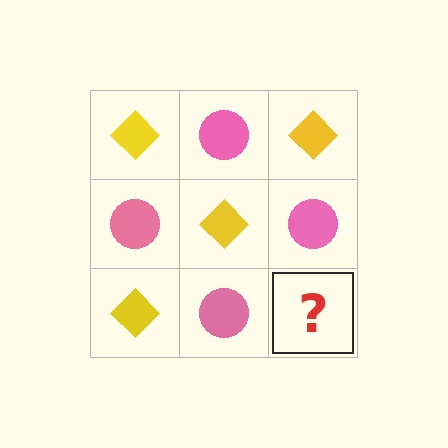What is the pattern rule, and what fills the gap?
The rule is that it alternates yellow diamond and pink circle in a checkerboard pattern. The gap should be filled with a yellow diamond.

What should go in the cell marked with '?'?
The missing cell should contain a yellow diamond.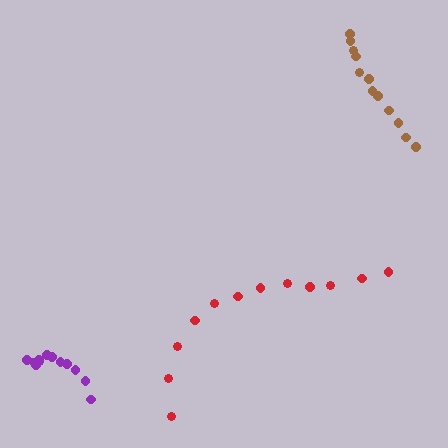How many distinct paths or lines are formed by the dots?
There are 3 distinct paths.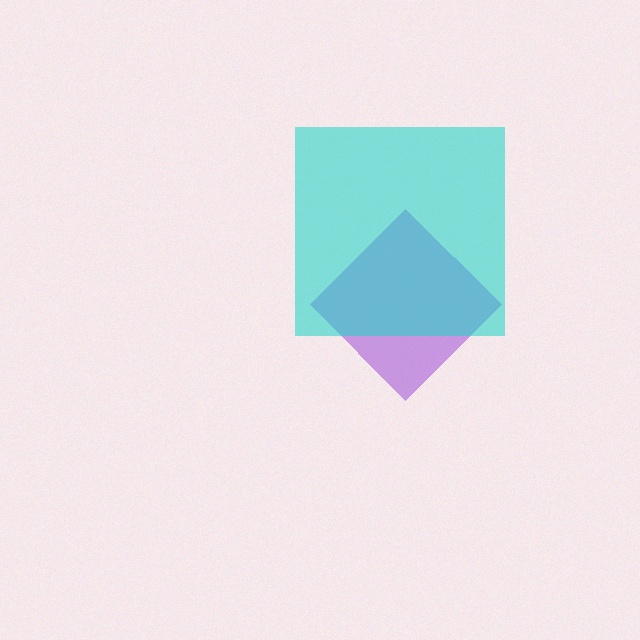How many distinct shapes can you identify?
There are 2 distinct shapes: a purple diamond, a cyan square.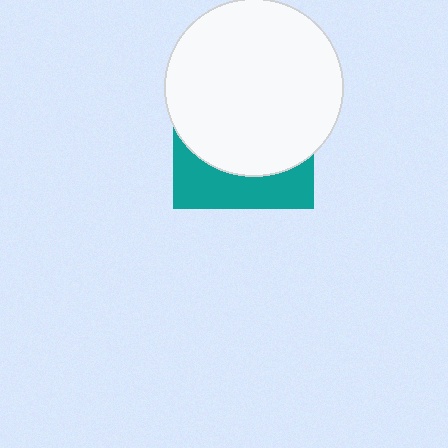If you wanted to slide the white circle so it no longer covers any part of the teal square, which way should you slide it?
Slide it up — that is the most direct way to separate the two shapes.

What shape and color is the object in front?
The object in front is a white circle.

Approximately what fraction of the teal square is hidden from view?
Roughly 69% of the teal square is hidden behind the white circle.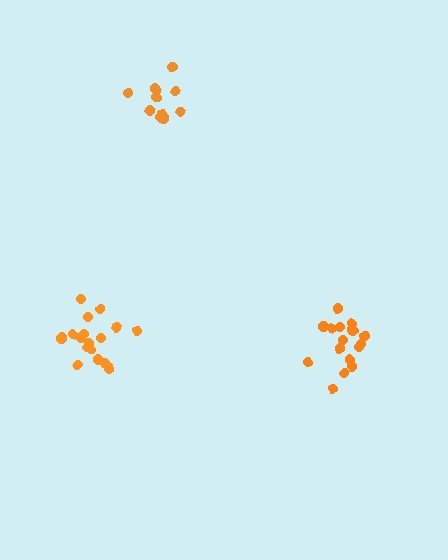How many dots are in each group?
Group 1: 18 dots, Group 2: 18 dots, Group 3: 13 dots (49 total).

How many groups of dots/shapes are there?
There are 3 groups.